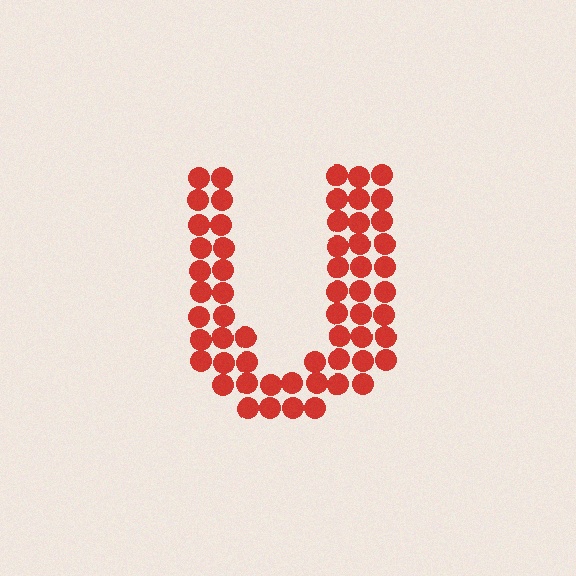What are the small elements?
The small elements are circles.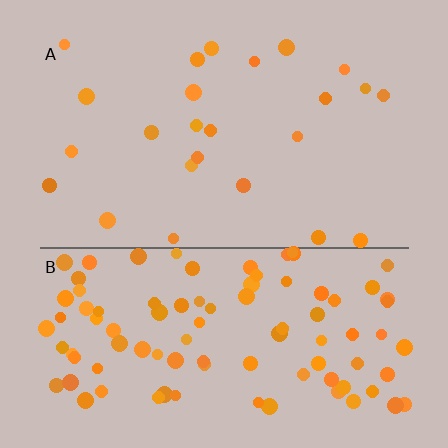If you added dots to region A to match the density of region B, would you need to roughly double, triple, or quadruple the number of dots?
Approximately quadruple.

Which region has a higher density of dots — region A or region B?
B (the bottom).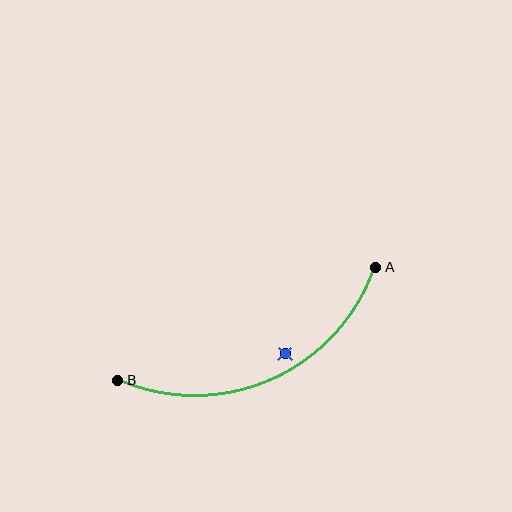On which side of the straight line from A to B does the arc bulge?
The arc bulges below the straight line connecting A and B.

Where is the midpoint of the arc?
The arc midpoint is the point on the curve farthest from the straight line joining A and B. It sits below that line.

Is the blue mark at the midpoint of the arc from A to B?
No — the blue mark does not lie on the arc at all. It sits slightly inside the curve.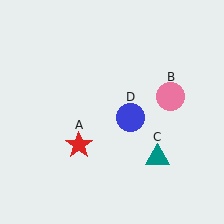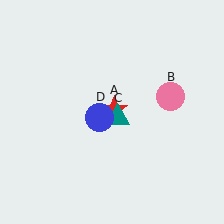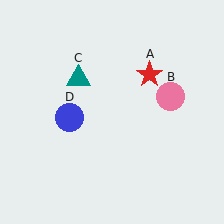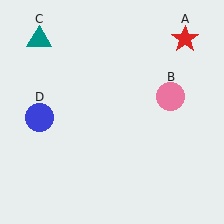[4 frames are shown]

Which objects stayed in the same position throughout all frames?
Pink circle (object B) remained stationary.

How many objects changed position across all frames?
3 objects changed position: red star (object A), teal triangle (object C), blue circle (object D).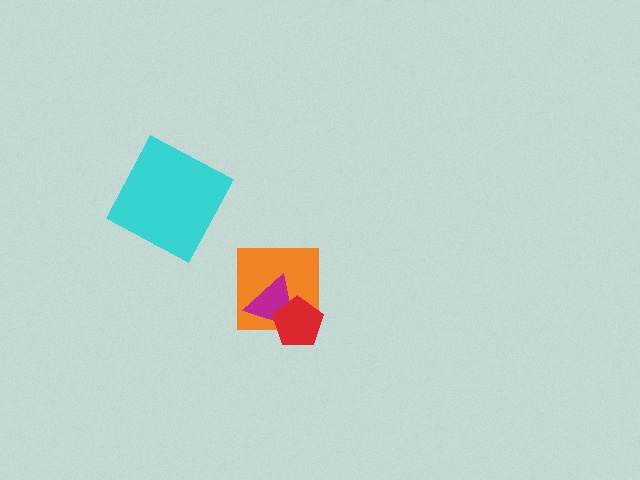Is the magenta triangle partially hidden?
Yes, it is partially covered by another shape.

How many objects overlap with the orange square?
2 objects overlap with the orange square.